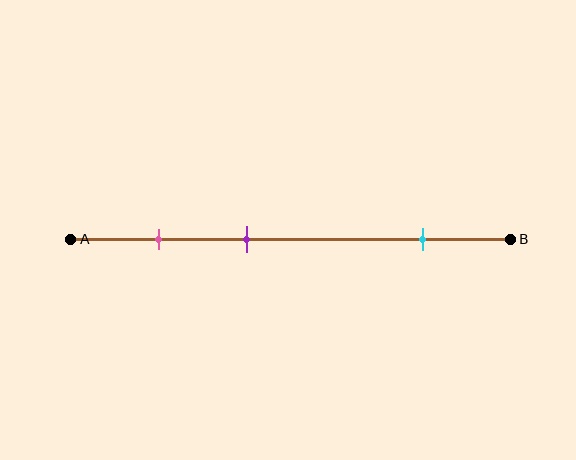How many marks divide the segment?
There are 3 marks dividing the segment.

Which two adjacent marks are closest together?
The pink and purple marks are the closest adjacent pair.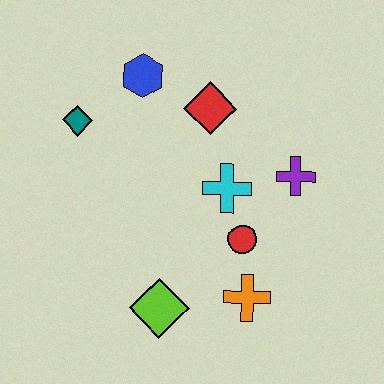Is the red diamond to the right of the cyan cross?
No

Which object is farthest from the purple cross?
The teal diamond is farthest from the purple cross.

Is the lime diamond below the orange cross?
Yes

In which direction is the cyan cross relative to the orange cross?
The cyan cross is above the orange cross.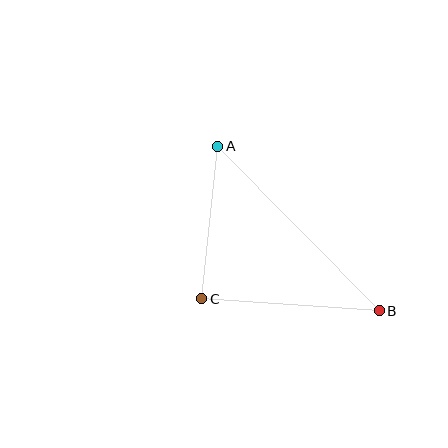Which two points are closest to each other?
Points A and C are closest to each other.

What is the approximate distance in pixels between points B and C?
The distance between B and C is approximately 178 pixels.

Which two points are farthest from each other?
Points A and B are farthest from each other.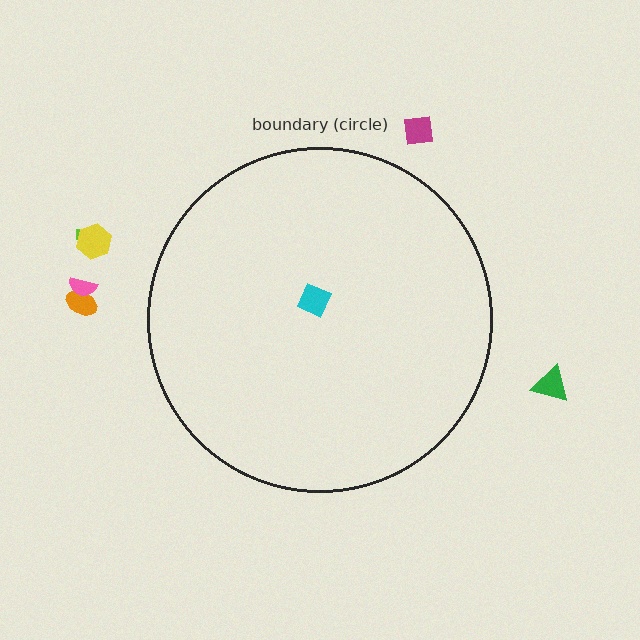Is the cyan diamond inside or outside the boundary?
Inside.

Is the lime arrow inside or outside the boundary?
Outside.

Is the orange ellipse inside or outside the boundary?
Outside.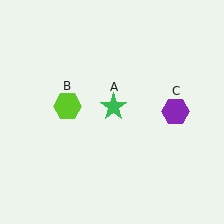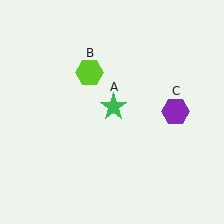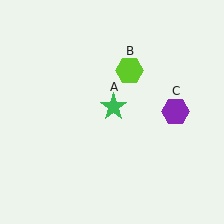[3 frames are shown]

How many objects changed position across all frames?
1 object changed position: lime hexagon (object B).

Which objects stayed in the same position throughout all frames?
Green star (object A) and purple hexagon (object C) remained stationary.